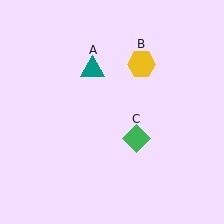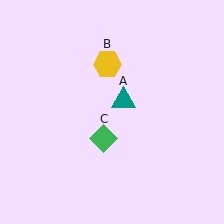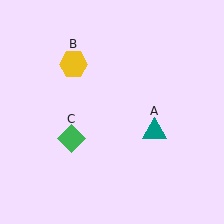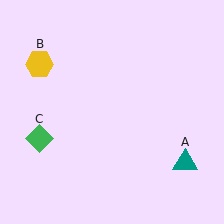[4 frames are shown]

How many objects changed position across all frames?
3 objects changed position: teal triangle (object A), yellow hexagon (object B), green diamond (object C).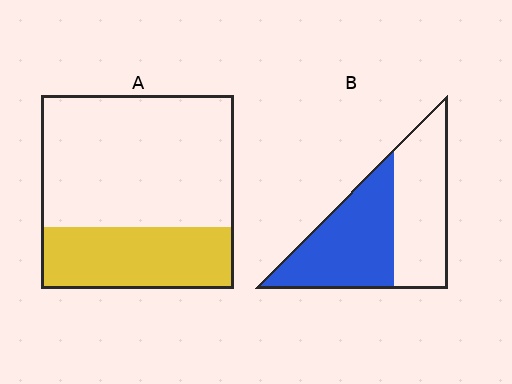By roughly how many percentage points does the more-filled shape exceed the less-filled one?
By roughly 20 percentage points (B over A).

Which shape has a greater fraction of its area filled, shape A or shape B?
Shape B.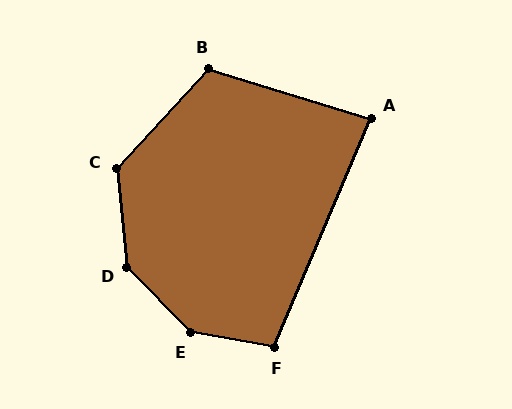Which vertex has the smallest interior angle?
A, at approximately 84 degrees.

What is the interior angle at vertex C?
Approximately 132 degrees (obtuse).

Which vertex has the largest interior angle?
E, at approximately 144 degrees.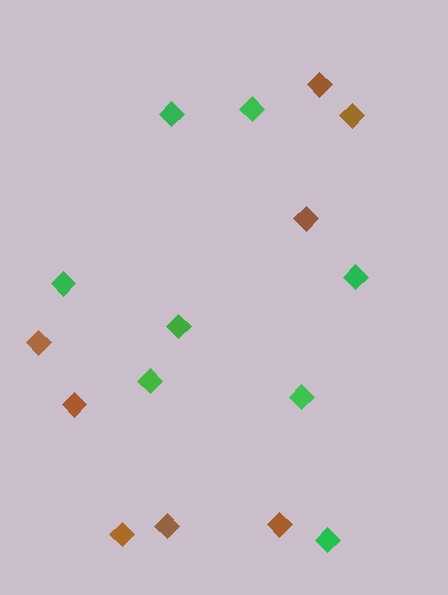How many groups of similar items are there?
There are 2 groups: one group of green diamonds (8) and one group of brown diamonds (8).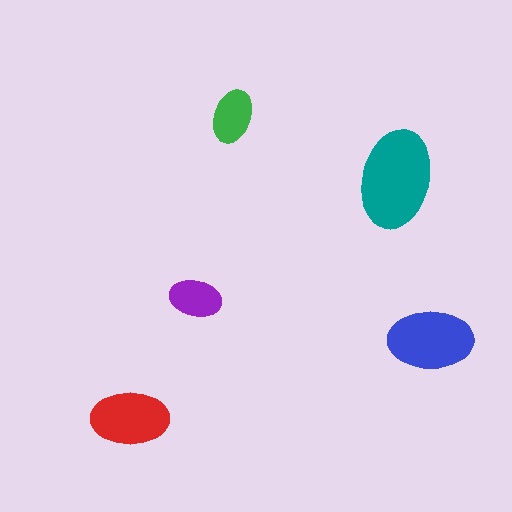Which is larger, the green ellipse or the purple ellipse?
The green one.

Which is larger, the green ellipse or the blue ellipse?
The blue one.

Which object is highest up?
The green ellipse is topmost.